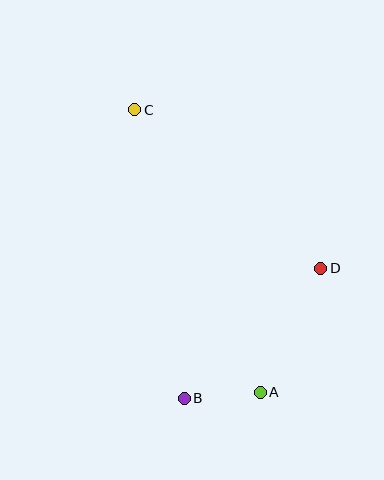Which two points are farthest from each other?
Points A and C are farthest from each other.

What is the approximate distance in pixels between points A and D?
The distance between A and D is approximately 138 pixels.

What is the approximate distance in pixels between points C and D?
The distance between C and D is approximately 244 pixels.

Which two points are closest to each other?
Points A and B are closest to each other.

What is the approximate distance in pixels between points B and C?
The distance between B and C is approximately 293 pixels.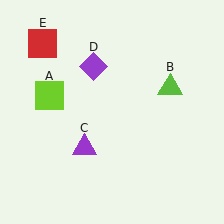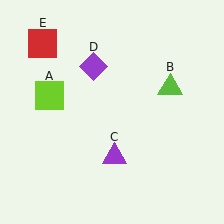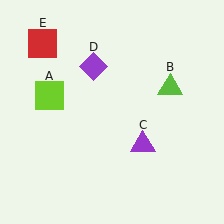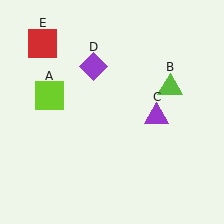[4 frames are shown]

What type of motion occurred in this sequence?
The purple triangle (object C) rotated counterclockwise around the center of the scene.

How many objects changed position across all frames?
1 object changed position: purple triangle (object C).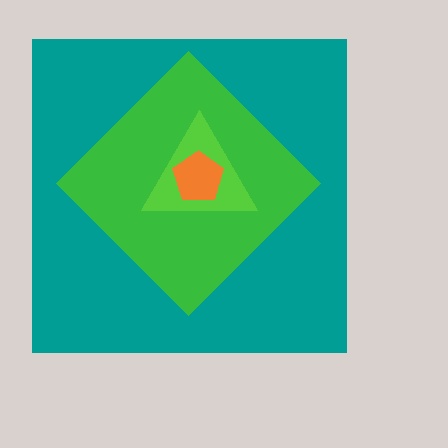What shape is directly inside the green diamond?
The lime triangle.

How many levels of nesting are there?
4.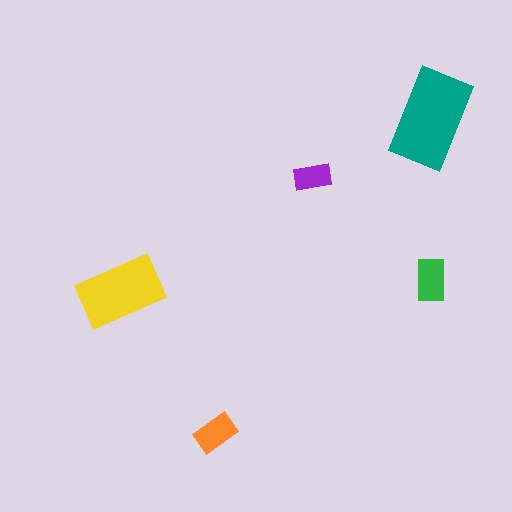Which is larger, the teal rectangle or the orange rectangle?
The teal one.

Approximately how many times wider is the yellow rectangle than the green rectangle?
About 2 times wider.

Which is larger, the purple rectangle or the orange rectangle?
The orange one.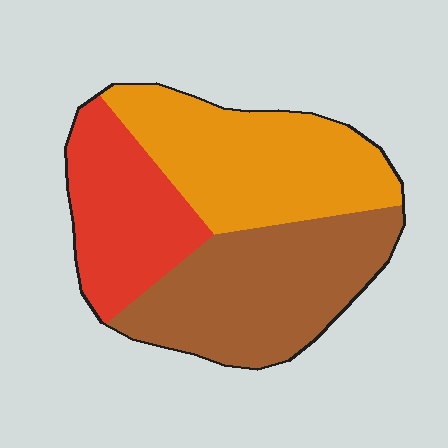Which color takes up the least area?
Red, at roughly 25%.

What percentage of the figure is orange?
Orange takes up between a third and a half of the figure.